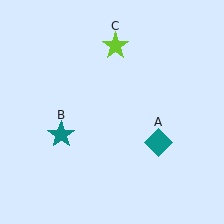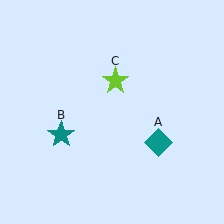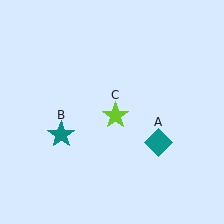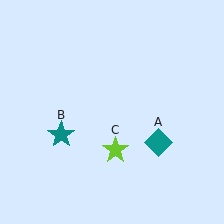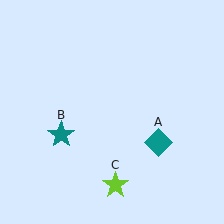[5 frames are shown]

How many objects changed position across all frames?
1 object changed position: lime star (object C).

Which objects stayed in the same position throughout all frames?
Teal diamond (object A) and teal star (object B) remained stationary.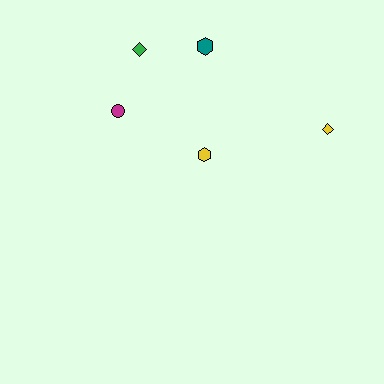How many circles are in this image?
There is 1 circle.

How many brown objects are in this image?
There are no brown objects.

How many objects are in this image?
There are 5 objects.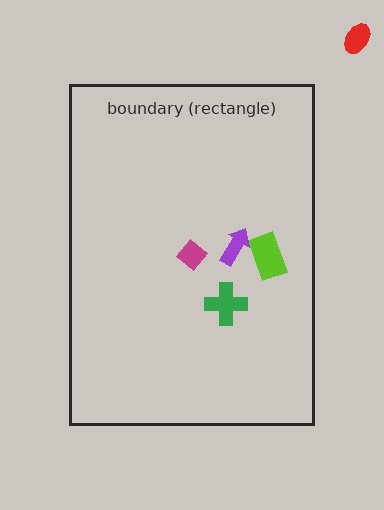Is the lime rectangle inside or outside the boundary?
Inside.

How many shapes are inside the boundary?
4 inside, 1 outside.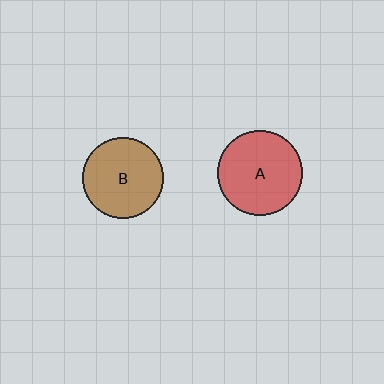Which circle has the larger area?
Circle A (red).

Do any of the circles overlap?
No, none of the circles overlap.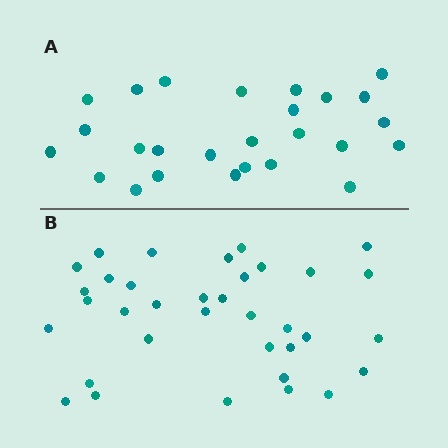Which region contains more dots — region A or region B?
Region B (the bottom region) has more dots.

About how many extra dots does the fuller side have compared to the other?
Region B has roughly 8 or so more dots than region A.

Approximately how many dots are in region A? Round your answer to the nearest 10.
About 30 dots. (The exact count is 26, which rounds to 30.)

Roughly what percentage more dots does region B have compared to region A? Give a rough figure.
About 35% more.